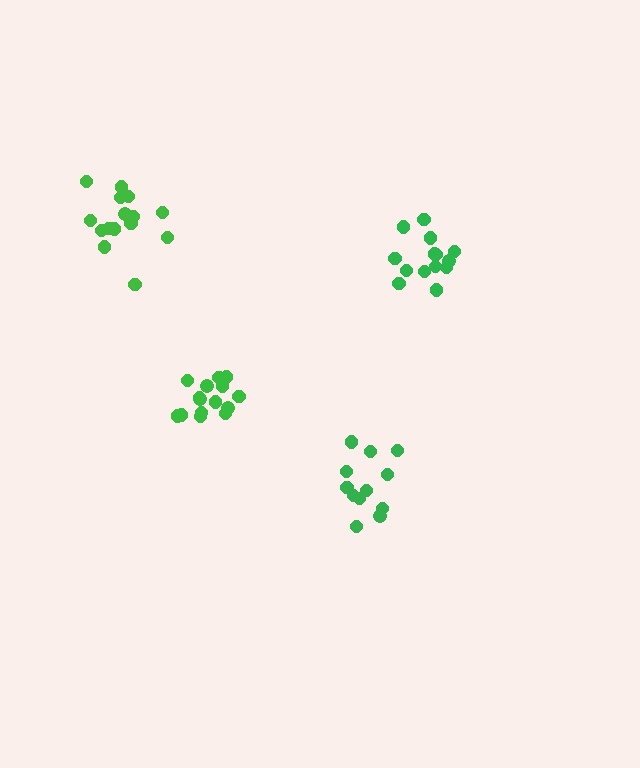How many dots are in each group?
Group 1: 15 dots, Group 2: 15 dots, Group 3: 14 dots, Group 4: 12 dots (56 total).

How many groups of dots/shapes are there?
There are 4 groups.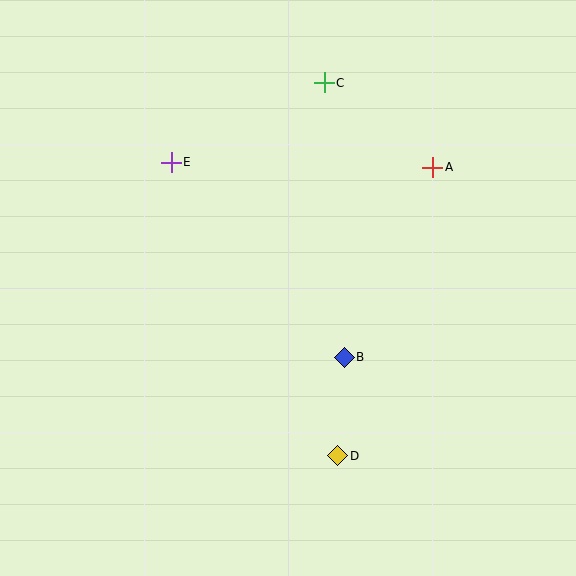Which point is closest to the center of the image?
Point B at (344, 357) is closest to the center.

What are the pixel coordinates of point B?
Point B is at (344, 357).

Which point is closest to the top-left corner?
Point E is closest to the top-left corner.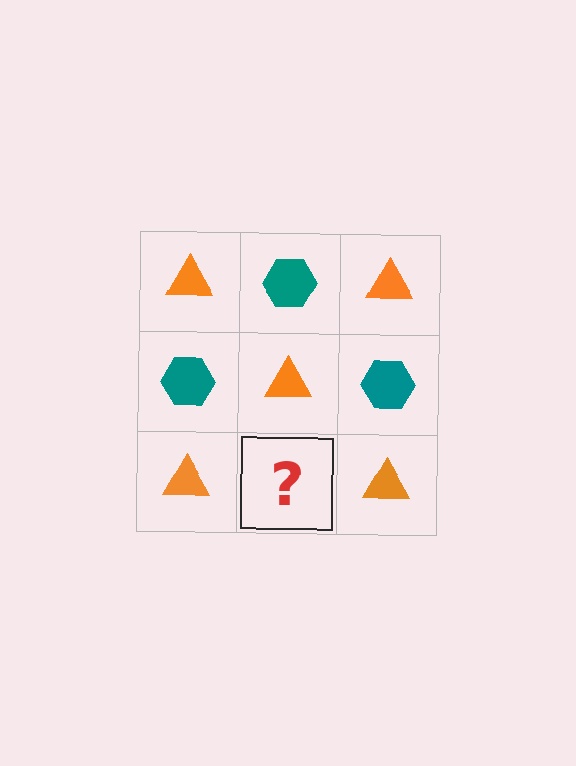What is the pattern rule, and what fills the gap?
The rule is that it alternates orange triangle and teal hexagon in a checkerboard pattern. The gap should be filled with a teal hexagon.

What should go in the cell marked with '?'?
The missing cell should contain a teal hexagon.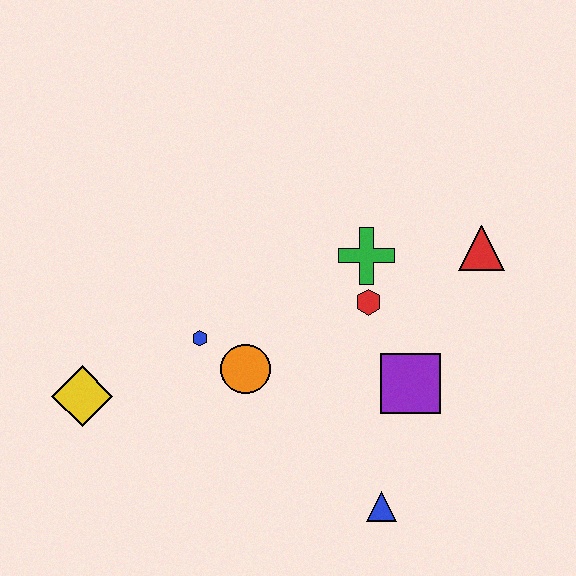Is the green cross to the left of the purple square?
Yes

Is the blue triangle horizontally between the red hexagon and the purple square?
Yes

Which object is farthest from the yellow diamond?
The red triangle is farthest from the yellow diamond.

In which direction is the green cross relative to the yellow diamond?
The green cross is to the right of the yellow diamond.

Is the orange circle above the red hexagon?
No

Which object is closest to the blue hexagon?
The orange circle is closest to the blue hexagon.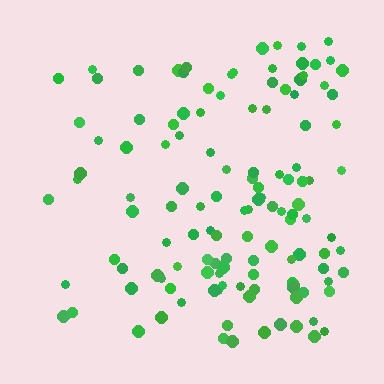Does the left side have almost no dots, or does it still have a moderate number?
Still a moderate number, just noticeably fewer than the right.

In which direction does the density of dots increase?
From left to right, with the right side densest.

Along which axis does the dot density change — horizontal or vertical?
Horizontal.